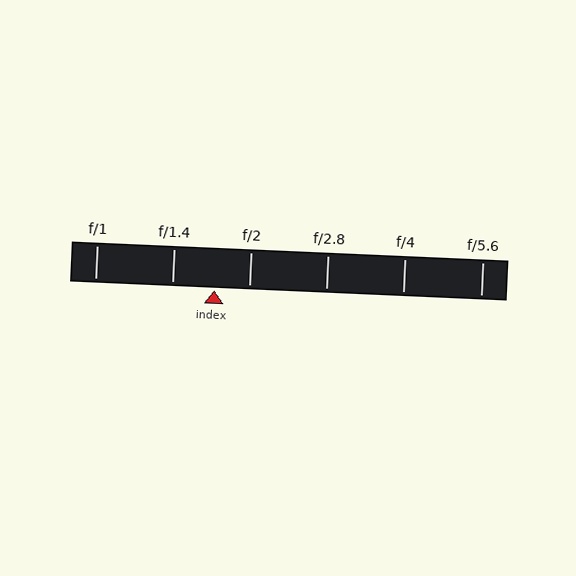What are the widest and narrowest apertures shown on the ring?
The widest aperture shown is f/1 and the narrowest is f/5.6.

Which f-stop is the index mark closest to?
The index mark is closest to f/2.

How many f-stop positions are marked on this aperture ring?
There are 6 f-stop positions marked.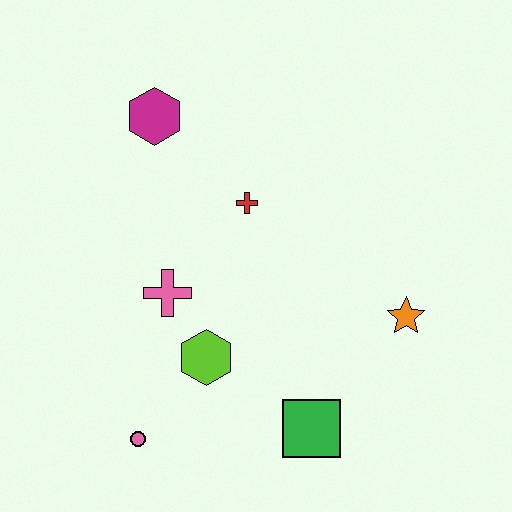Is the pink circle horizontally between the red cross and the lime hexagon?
No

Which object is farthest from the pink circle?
The magenta hexagon is farthest from the pink circle.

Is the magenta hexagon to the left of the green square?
Yes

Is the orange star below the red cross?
Yes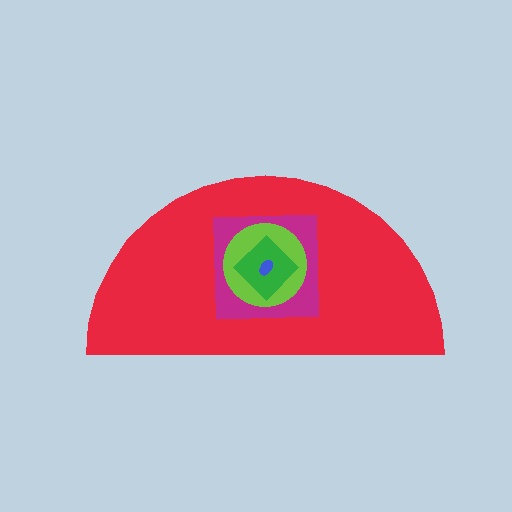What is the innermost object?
The blue ellipse.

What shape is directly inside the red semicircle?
The magenta square.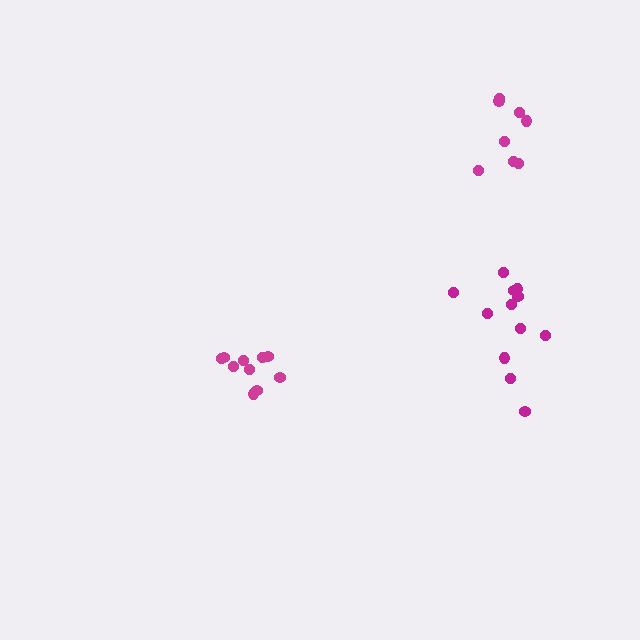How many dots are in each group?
Group 1: 8 dots, Group 2: 10 dots, Group 3: 12 dots (30 total).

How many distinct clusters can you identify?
There are 3 distinct clusters.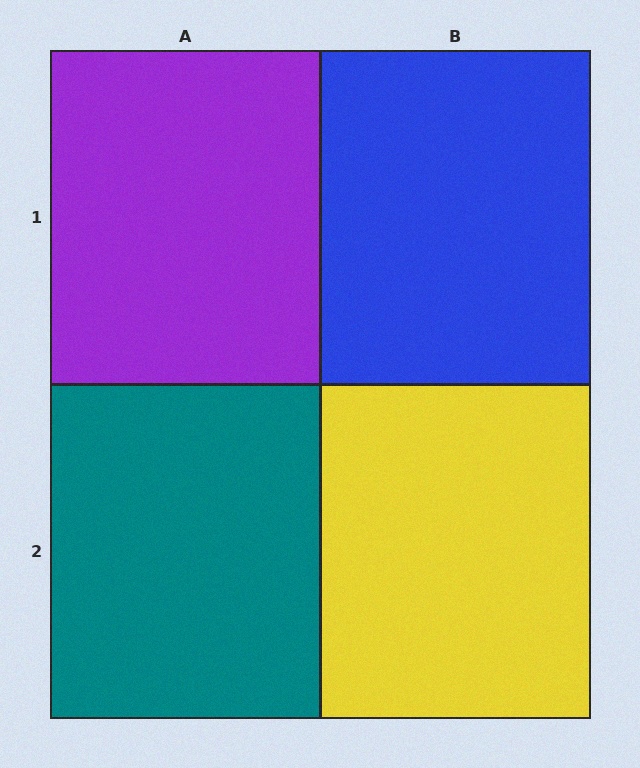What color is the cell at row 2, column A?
Teal.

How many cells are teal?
1 cell is teal.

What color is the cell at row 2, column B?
Yellow.